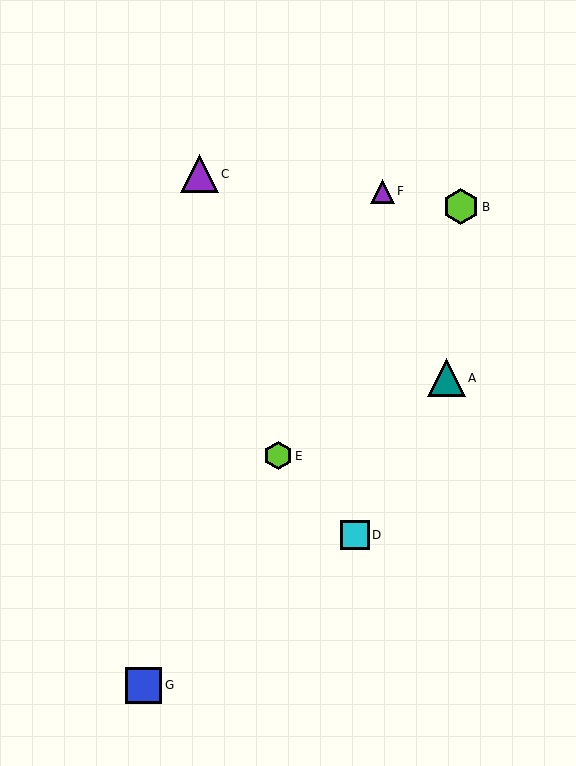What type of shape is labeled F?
Shape F is a purple triangle.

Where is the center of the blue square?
The center of the blue square is at (143, 685).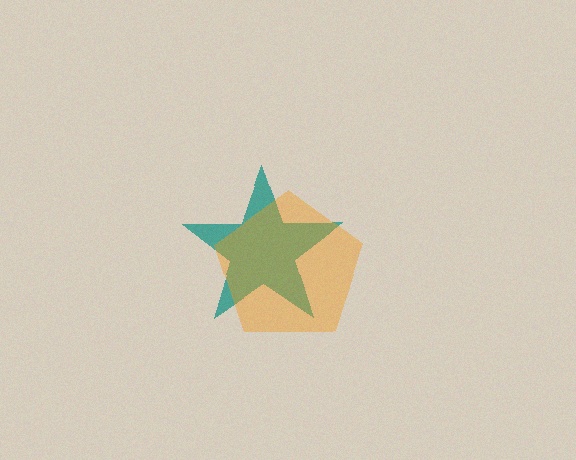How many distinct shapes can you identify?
There are 2 distinct shapes: a teal star, an orange pentagon.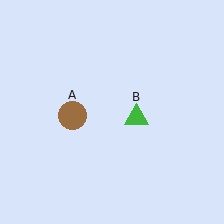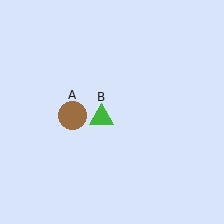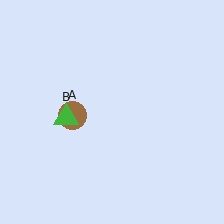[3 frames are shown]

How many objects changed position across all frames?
1 object changed position: green triangle (object B).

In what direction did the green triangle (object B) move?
The green triangle (object B) moved left.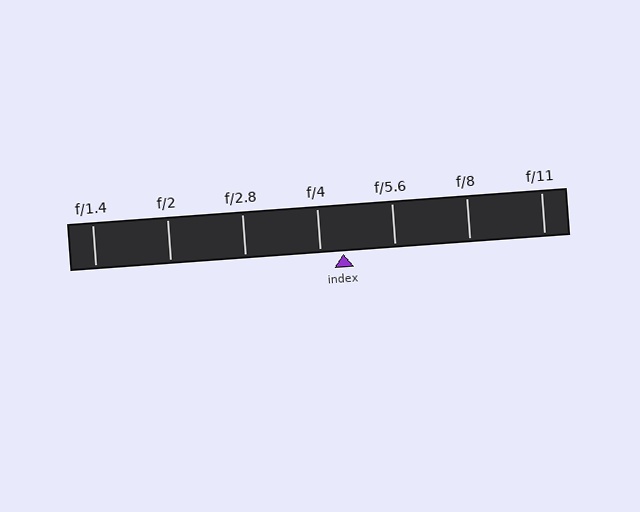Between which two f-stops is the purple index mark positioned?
The index mark is between f/4 and f/5.6.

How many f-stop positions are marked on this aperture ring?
There are 7 f-stop positions marked.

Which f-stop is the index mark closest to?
The index mark is closest to f/4.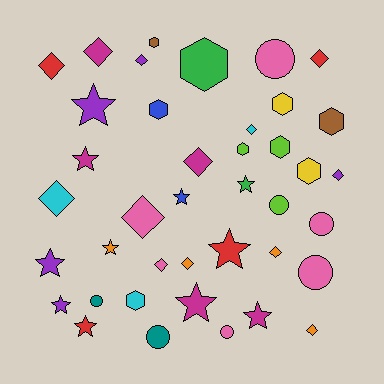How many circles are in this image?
There are 7 circles.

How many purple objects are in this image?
There are 5 purple objects.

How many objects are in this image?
There are 40 objects.